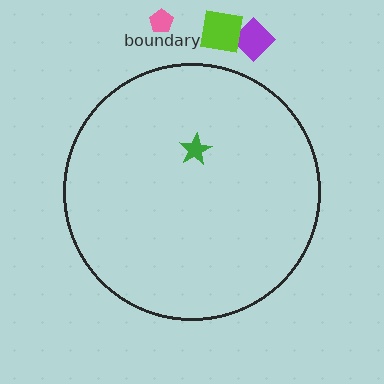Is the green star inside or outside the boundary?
Inside.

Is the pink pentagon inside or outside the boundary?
Outside.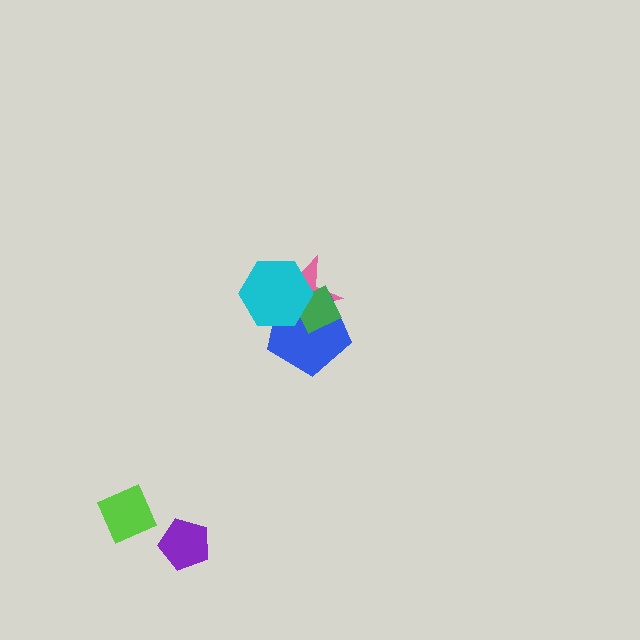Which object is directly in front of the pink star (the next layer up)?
The blue pentagon is directly in front of the pink star.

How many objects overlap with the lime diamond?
0 objects overlap with the lime diamond.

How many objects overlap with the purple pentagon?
0 objects overlap with the purple pentagon.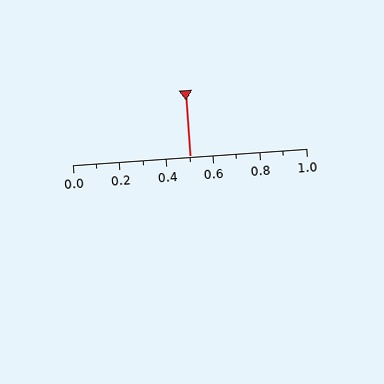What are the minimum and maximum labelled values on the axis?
The axis runs from 0.0 to 1.0.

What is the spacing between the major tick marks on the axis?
The major ticks are spaced 0.2 apart.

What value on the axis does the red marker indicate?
The marker indicates approximately 0.5.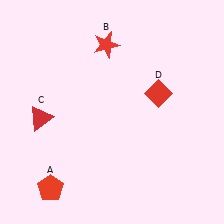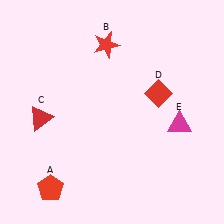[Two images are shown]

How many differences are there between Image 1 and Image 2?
There is 1 difference between the two images.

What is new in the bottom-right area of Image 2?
A magenta triangle (E) was added in the bottom-right area of Image 2.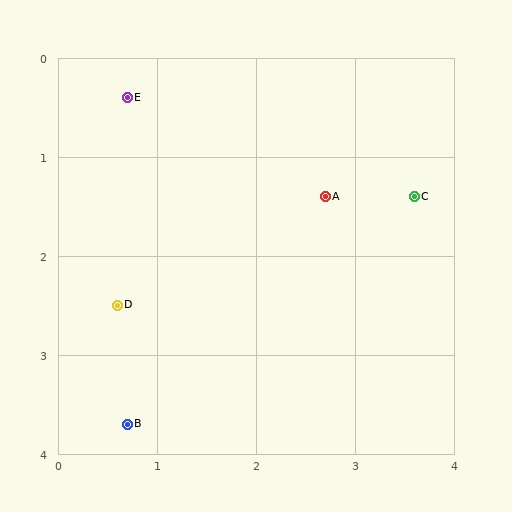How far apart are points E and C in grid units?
Points E and C are about 3.1 grid units apart.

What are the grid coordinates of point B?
Point B is at approximately (0.7, 3.7).